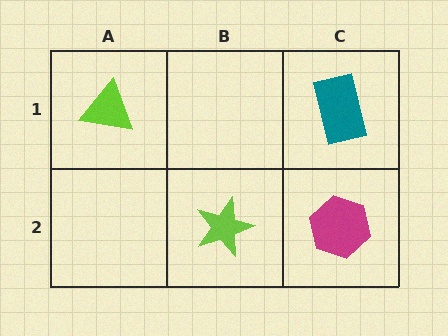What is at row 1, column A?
A lime triangle.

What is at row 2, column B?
A lime star.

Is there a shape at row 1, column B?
No, that cell is empty.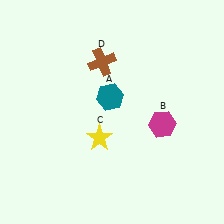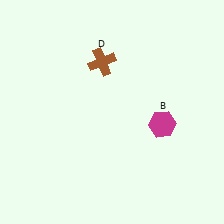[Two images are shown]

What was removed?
The teal hexagon (A), the yellow star (C) were removed in Image 2.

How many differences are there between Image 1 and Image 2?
There are 2 differences between the two images.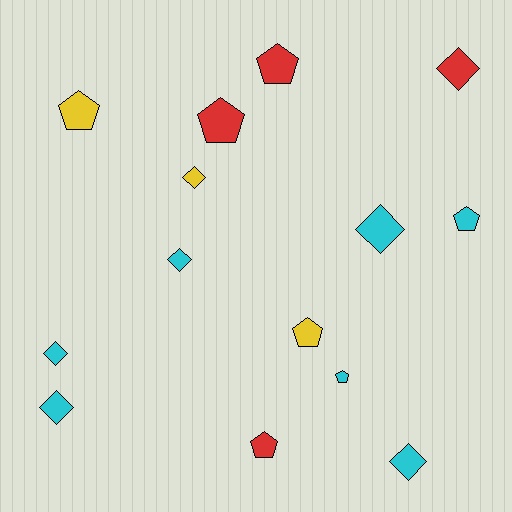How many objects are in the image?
There are 14 objects.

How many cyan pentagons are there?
There are 2 cyan pentagons.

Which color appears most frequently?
Cyan, with 7 objects.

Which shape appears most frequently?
Diamond, with 7 objects.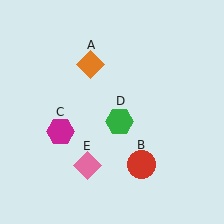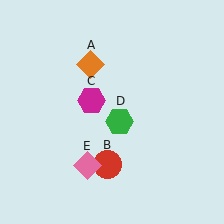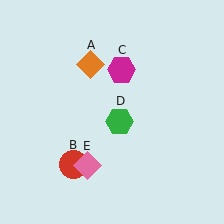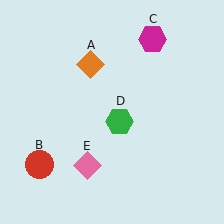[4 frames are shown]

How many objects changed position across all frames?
2 objects changed position: red circle (object B), magenta hexagon (object C).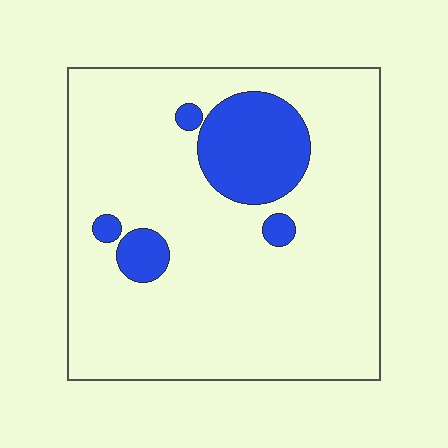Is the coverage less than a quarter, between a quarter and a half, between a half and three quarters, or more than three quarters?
Less than a quarter.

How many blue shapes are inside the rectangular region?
5.